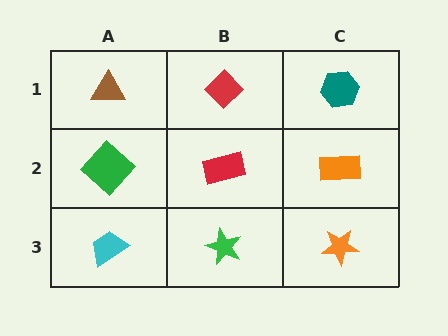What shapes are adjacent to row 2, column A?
A brown triangle (row 1, column A), a cyan trapezoid (row 3, column A), a red rectangle (row 2, column B).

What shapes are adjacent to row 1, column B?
A red rectangle (row 2, column B), a brown triangle (row 1, column A), a teal hexagon (row 1, column C).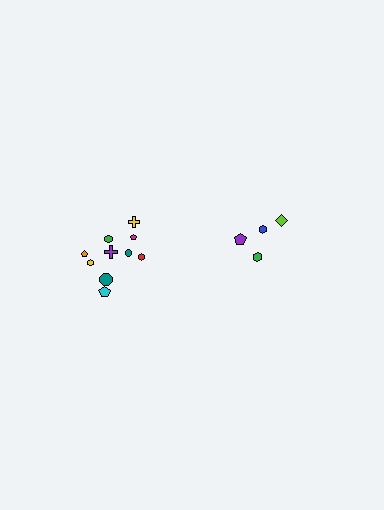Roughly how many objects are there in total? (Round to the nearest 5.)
Roughly 15 objects in total.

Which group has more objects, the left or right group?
The left group.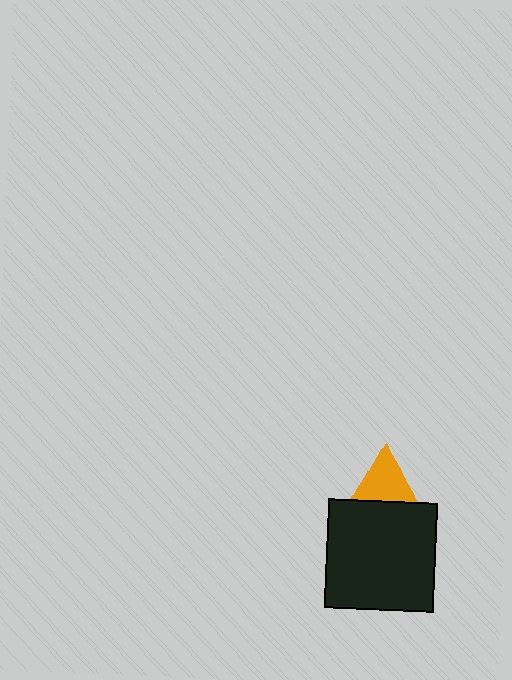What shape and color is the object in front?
The object in front is a black square.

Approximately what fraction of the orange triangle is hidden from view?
Roughly 41% of the orange triangle is hidden behind the black square.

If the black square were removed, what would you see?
You would see the complete orange triangle.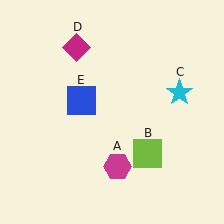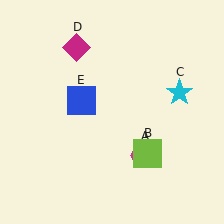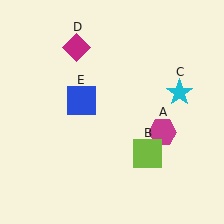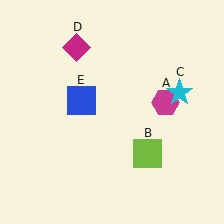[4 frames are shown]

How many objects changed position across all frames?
1 object changed position: magenta hexagon (object A).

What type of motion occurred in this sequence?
The magenta hexagon (object A) rotated counterclockwise around the center of the scene.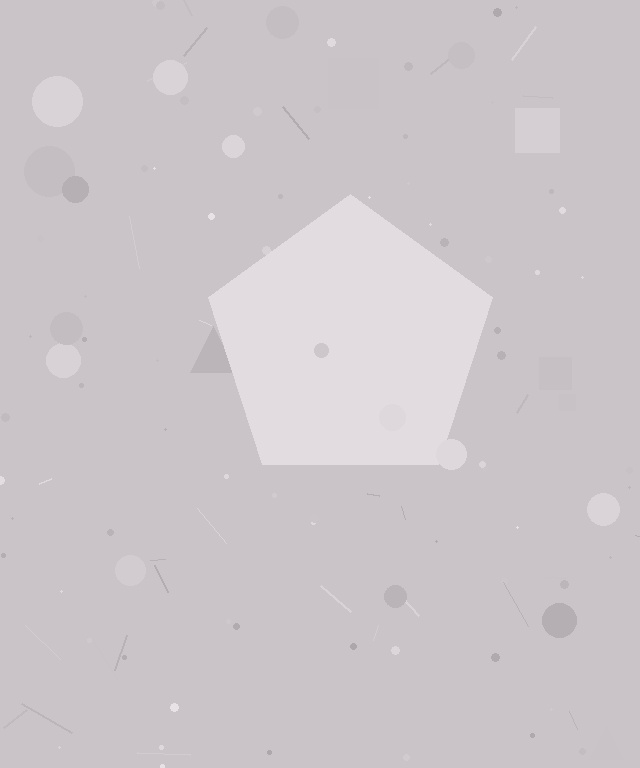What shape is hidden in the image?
A pentagon is hidden in the image.